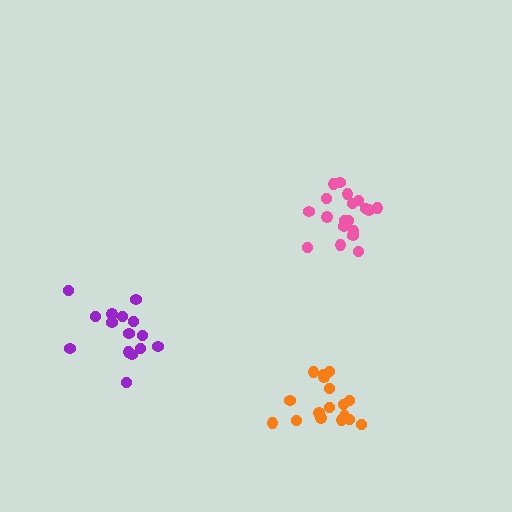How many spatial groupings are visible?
There are 3 spatial groupings.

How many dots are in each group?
Group 1: 19 dots, Group 2: 15 dots, Group 3: 17 dots (51 total).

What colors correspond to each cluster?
The clusters are colored: pink, purple, orange.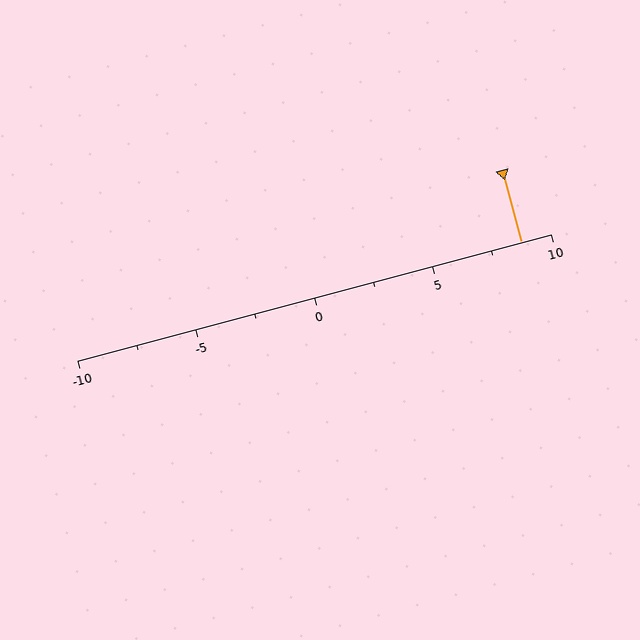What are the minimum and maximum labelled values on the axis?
The axis runs from -10 to 10.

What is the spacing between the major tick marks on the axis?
The major ticks are spaced 5 apart.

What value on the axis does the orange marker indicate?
The marker indicates approximately 8.8.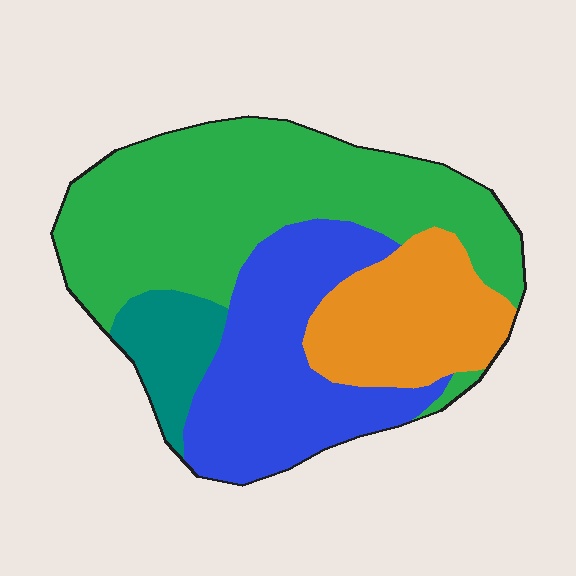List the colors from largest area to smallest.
From largest to smallest: green, blue, orange, teal.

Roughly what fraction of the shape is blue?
Blue covers roughly 30% of the shape.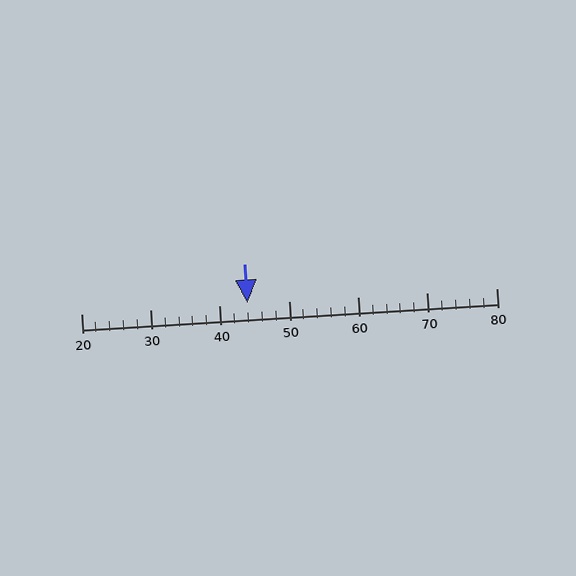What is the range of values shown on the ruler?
The ruler shows values from 20 to 80.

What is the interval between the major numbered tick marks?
The major tick marks are spaced 10 units apart.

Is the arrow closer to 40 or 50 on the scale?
The arrow is closer to 40.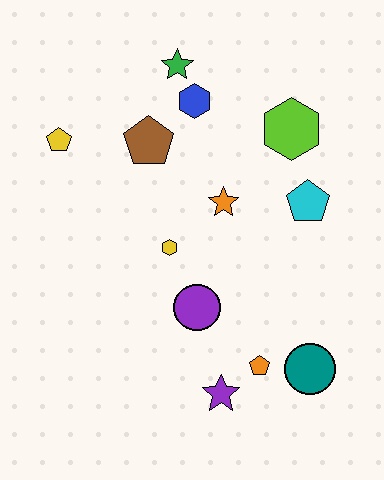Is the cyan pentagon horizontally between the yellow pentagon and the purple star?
No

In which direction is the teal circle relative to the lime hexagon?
The teal circle is below the lime hexagon.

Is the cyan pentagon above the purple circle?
Yes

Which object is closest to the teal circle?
The orange pentagon is closest to the teal circle.